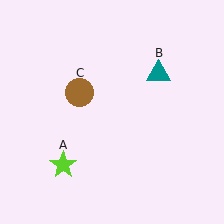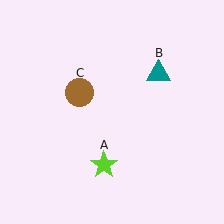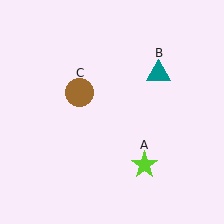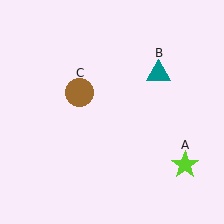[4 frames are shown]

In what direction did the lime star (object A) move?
The lime star (object A) moved right.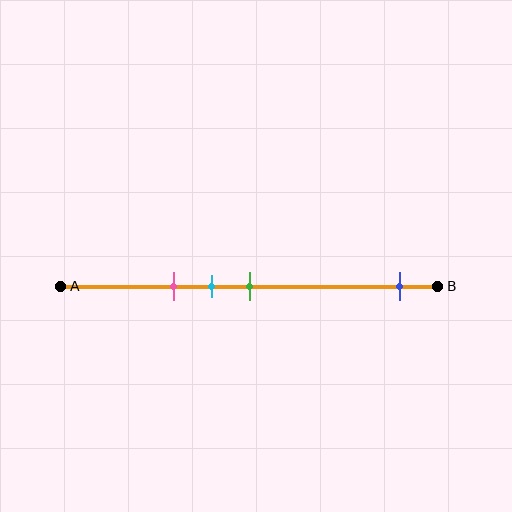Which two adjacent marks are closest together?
The cyan and green marks are the closest adjacent pair.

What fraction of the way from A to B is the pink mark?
The pink mark is approximately 30% (0.3) of the way from A to B.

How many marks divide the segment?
There are 4 marks dividing the segment.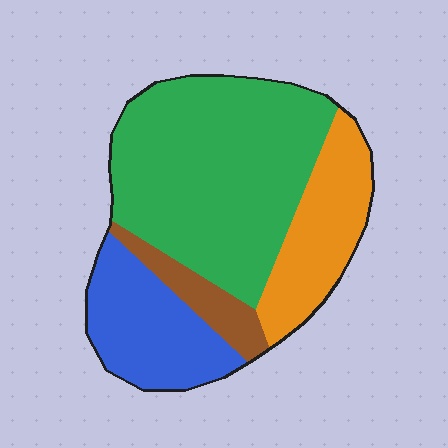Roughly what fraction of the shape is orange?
Orange covers around 20% of the shape.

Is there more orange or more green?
Green.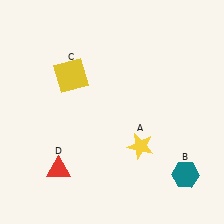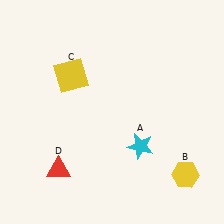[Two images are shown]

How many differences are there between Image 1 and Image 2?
There are 2 differences between the two images.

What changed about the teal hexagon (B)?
In Image 1, B is teal. In Image 2, it changed to yellow.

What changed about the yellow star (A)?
In Image 1, A is yellow. In Image 2, it changed to cyan.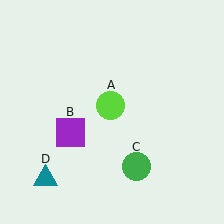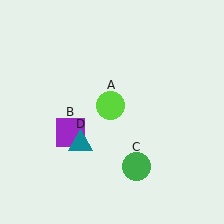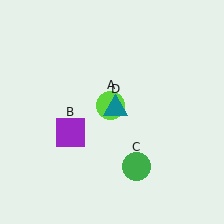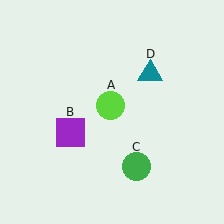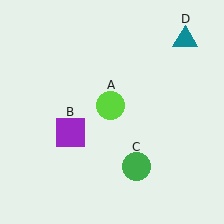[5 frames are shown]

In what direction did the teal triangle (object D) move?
The teal triangle (object D) moved up and to the right.